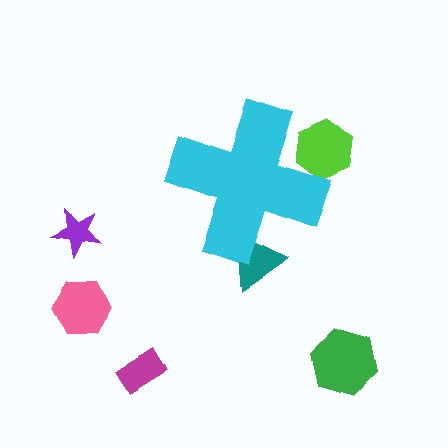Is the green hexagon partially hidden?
No, the green hexagon is fully visible.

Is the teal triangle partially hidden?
Yes, the teal triangle is partially hidden behind the cyan cross.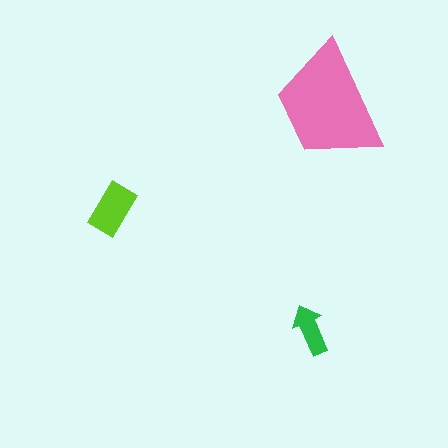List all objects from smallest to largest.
The green arrow, the lime rectangle, the pink trapezoid.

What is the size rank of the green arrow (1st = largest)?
3rd.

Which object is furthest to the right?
The pink trapezoid is rightmost.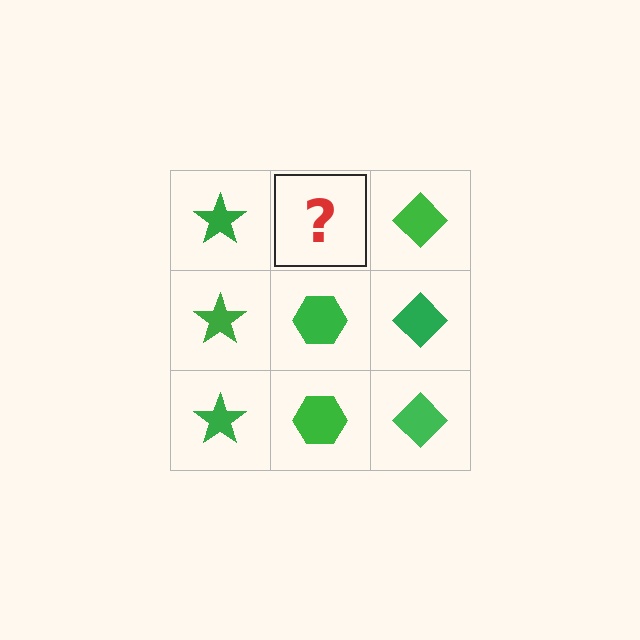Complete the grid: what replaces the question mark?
The question mark should be replaced with a green hexagon.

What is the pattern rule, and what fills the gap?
The rule is that each column has a consistent shape. The gap should be filled with a green hexagon.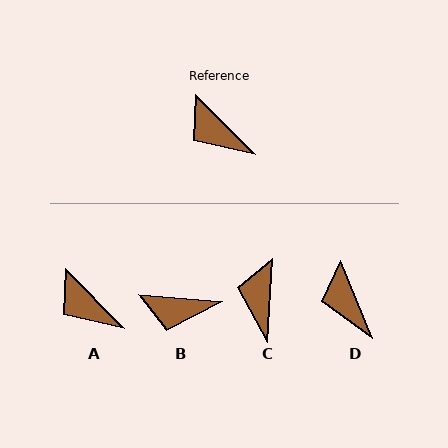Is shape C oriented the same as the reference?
No, it is off by about 48 degrees.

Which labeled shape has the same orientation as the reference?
A.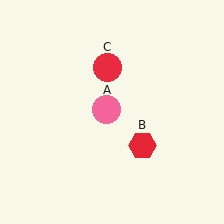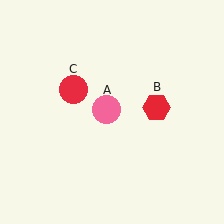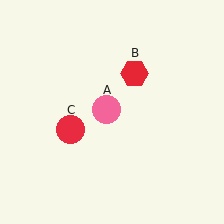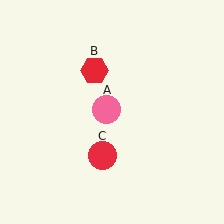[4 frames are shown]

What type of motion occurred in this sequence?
The red hexagon (object B), red circle (object C) rotated counterclockwise around the center of the scene.